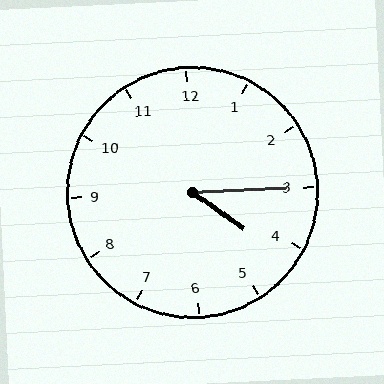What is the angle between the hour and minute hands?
Approximately 38 degrees.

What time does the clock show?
4:15.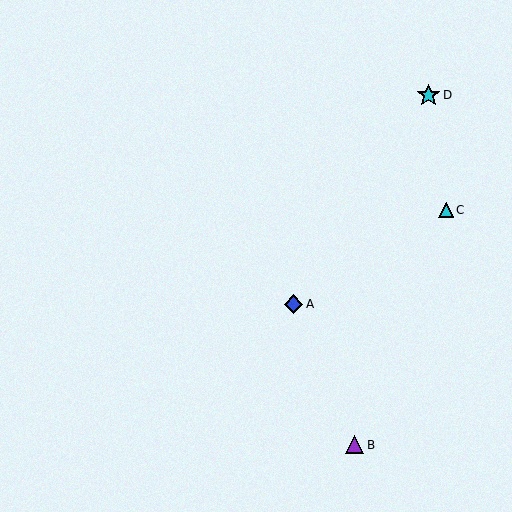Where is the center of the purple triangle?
The center of the purple triangle is at (355, 445).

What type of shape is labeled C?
Shape C is a cyan triangle.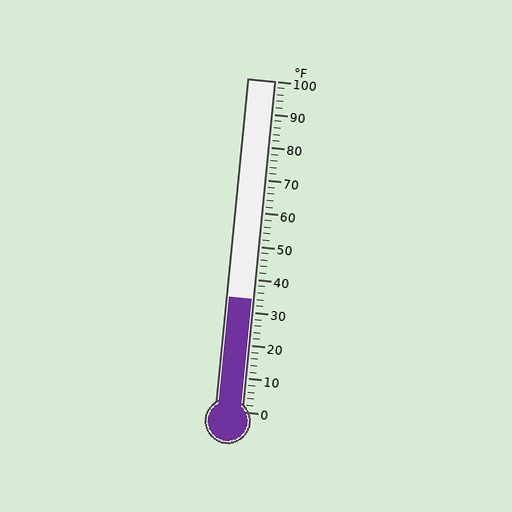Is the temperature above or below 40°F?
The temperature is below 40°F.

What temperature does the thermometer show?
The thermometer shows approximately 34°F.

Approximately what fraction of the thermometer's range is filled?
The thermometer is filled to approximately 35% of its range.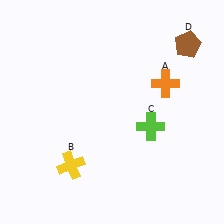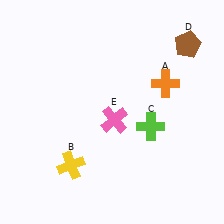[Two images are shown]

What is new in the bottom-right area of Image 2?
A pink cross (E) was added in the bottom-right area of Image 2.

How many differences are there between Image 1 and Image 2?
There is 1 difference between the two images.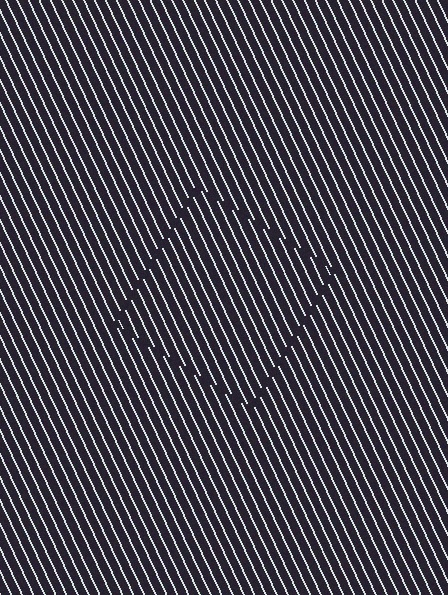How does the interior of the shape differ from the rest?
The interior of the shape contains the same grating, shifted by half a period — the contour is defined by the phase discontinuity where line-ends from the inner and outer gratings abut.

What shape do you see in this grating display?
An illusory square. The interior of the shape contains the same grating, shifted by half a period — the contour is defined by the phase discontinuity where line-ends from the inner and outer gratings abut.